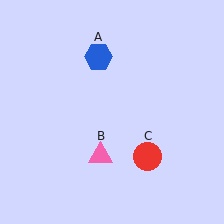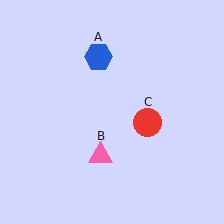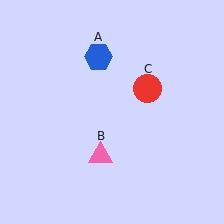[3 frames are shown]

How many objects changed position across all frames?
1 object changed position: red circle (object C).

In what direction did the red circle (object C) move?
The red circle (object C) moved up.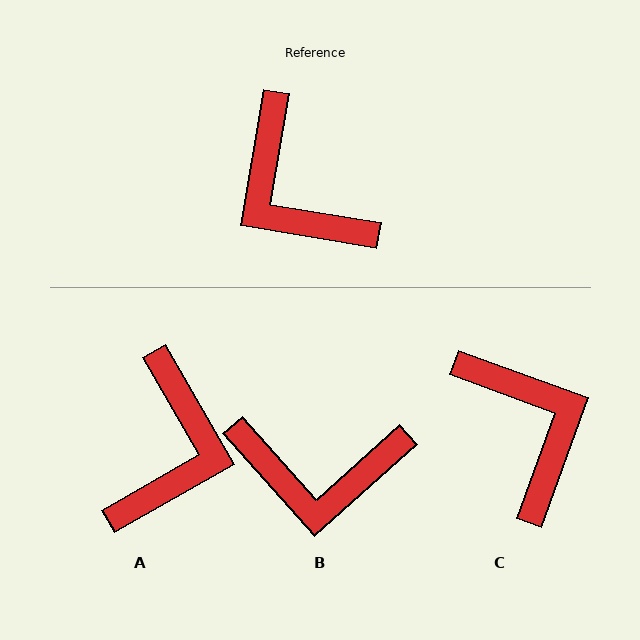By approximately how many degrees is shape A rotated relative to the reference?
Approximately 129 degrees counter-clockwise.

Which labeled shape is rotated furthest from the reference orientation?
C, about 169 degrees away.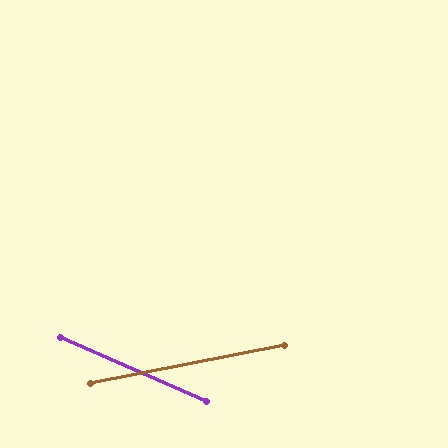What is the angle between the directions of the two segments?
Approximately 35 degrees.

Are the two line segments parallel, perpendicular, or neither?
Neither parallel nor perpendicular — they differ by about 35°.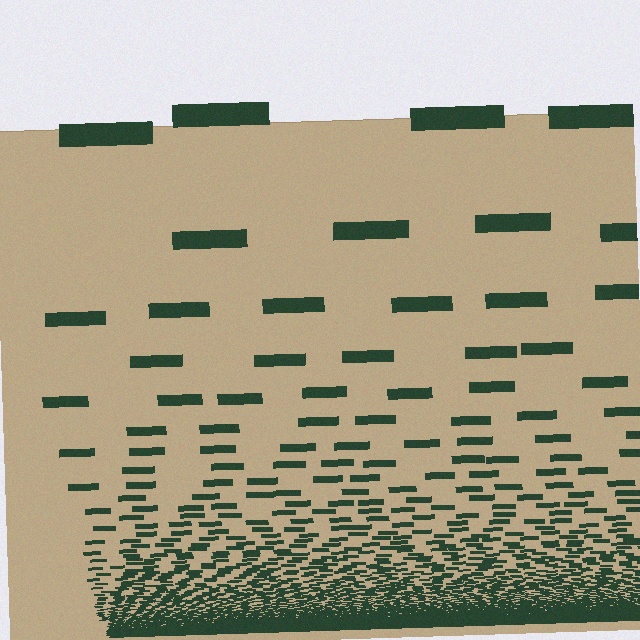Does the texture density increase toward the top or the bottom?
Density increases toward the bottom.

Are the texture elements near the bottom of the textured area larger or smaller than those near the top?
Smaller. The gradient is inverted — elements near the bottom are smaller and denser.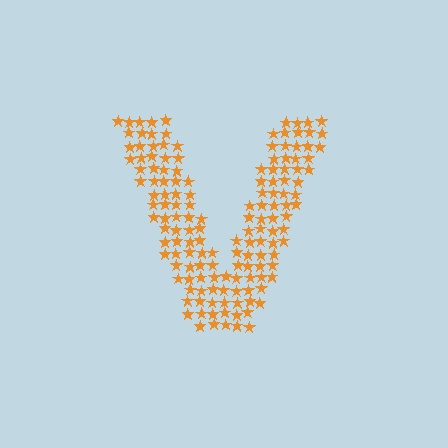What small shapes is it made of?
It is made of small stars.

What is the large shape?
The large shape is the letter V.